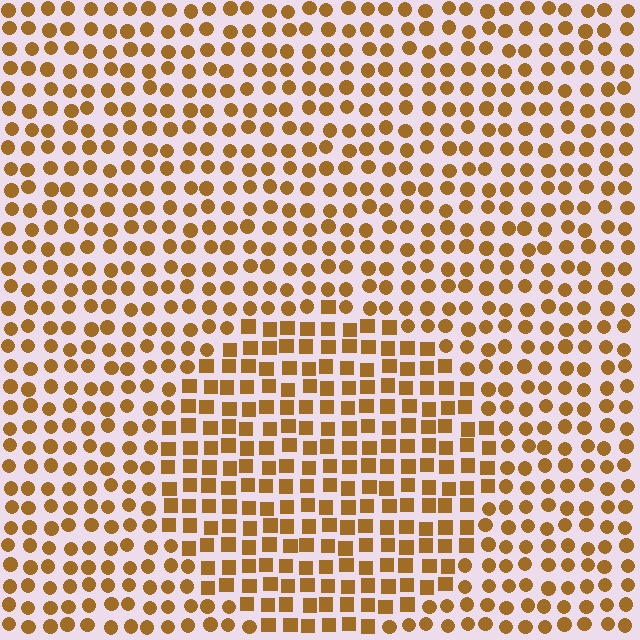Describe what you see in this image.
The image is filled with small brown elements arranged in a uniform grid. A circle-shaped region contains squares, while the surrounding area contains circles. The boundary is defined purely by the change in element shape.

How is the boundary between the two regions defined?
The boundary is defined by a change in element shape: squares inside vs. circles outside. All elements share the same color and spacing.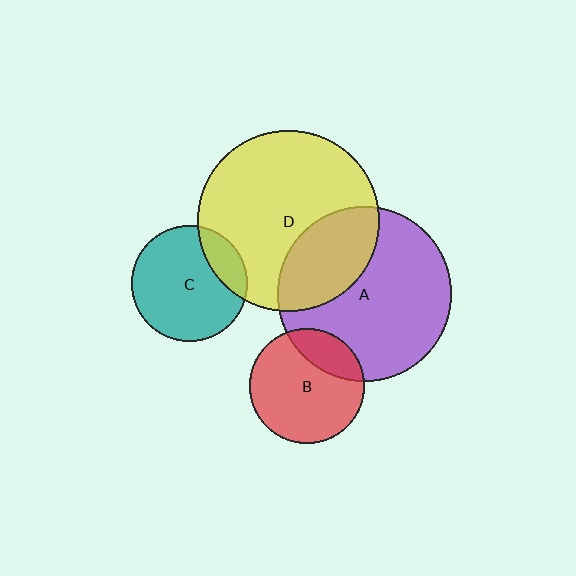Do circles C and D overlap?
Yes.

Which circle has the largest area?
Circle D (yellow).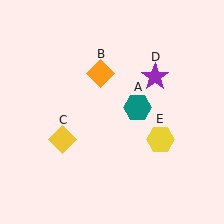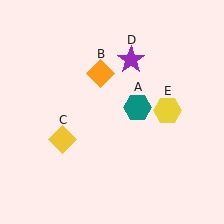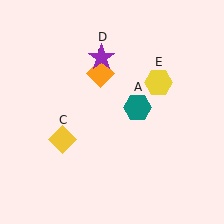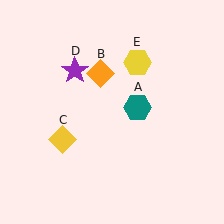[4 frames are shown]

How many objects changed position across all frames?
2 objects changed position: purple star (object D), yellow hexagon (object E).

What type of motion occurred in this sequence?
The purple star (object D), yellow hexagon (object E) rotated counterclockwise around the center of the scene.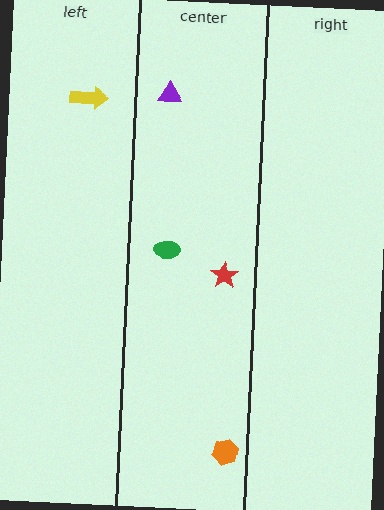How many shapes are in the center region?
4.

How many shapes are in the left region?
1.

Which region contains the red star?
The center region.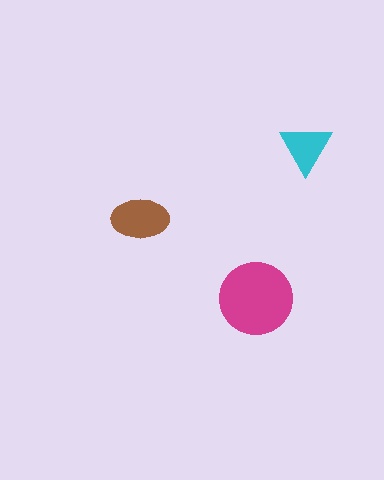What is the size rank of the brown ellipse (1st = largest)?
2nd.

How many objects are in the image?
There are 3 objects in the image.